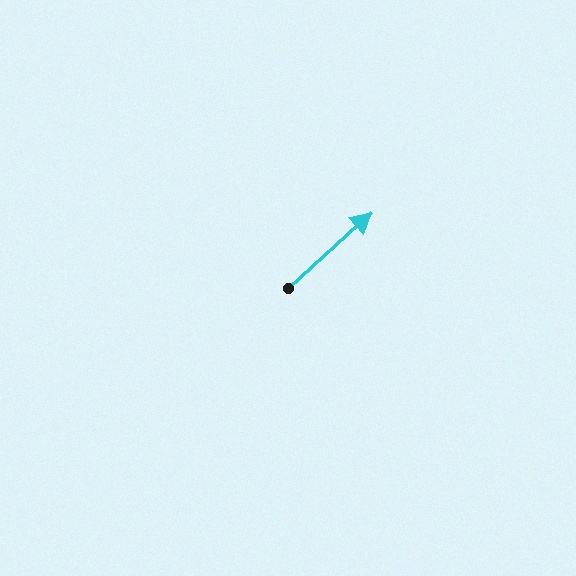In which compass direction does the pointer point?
Northeast.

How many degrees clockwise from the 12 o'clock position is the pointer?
Approximately 48 degrees.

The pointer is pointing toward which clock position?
Roughly 2 o'clock.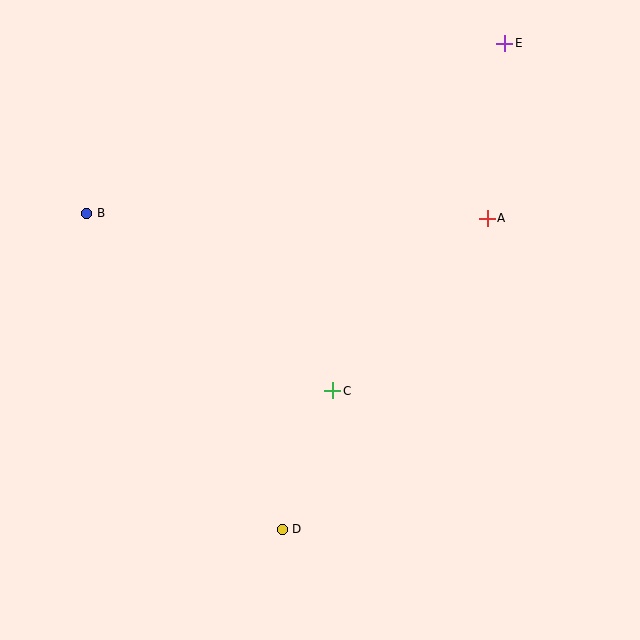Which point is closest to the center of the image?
Point C at (333, 391) is closest to the center.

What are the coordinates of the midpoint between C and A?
The midpoint between C and A is at (410, 305).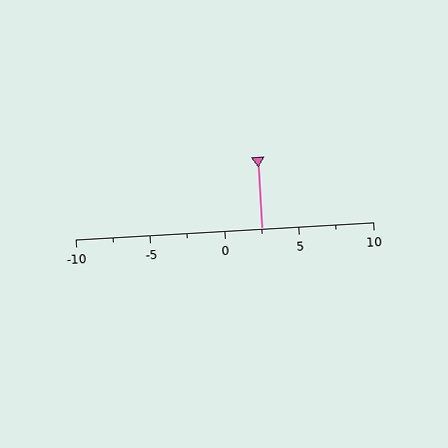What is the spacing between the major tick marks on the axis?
The major ticks are spaced 5 apart.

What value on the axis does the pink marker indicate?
The marker indicates approximately 2.5.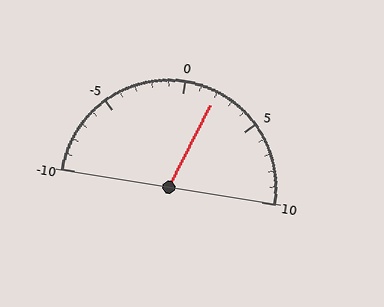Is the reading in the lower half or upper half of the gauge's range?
The reading is in the upper half of the range (-10 to 10).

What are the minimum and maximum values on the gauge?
The gauge ranges from -10 to 10.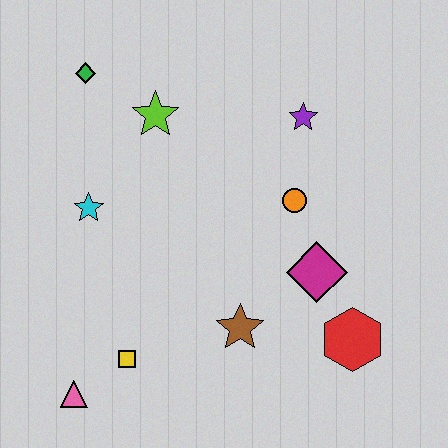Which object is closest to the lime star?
The green diamond is closest to the lime star.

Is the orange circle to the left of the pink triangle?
No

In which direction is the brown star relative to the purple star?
The brown star is below the purple star.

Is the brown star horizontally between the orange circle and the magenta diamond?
No